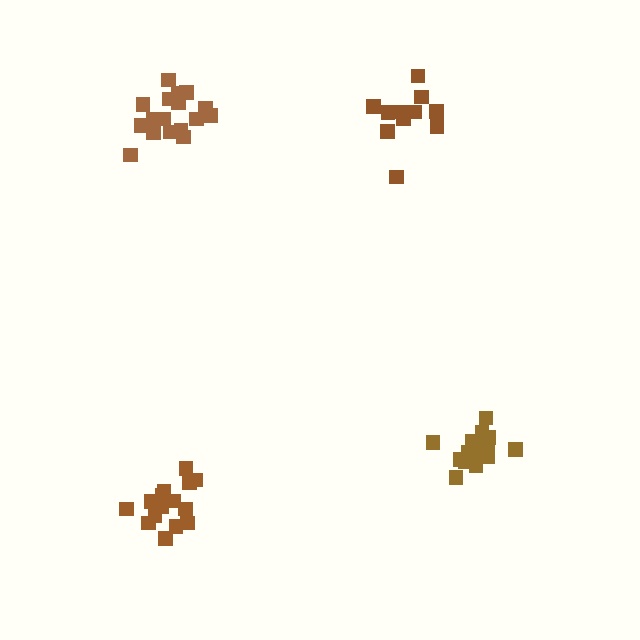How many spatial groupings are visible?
There are 4 spatial groupings.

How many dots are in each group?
Group 1: 17 dots, Group 2: 15 dots, Group 3: 12 dots, Group 4: 16 dots (60 total).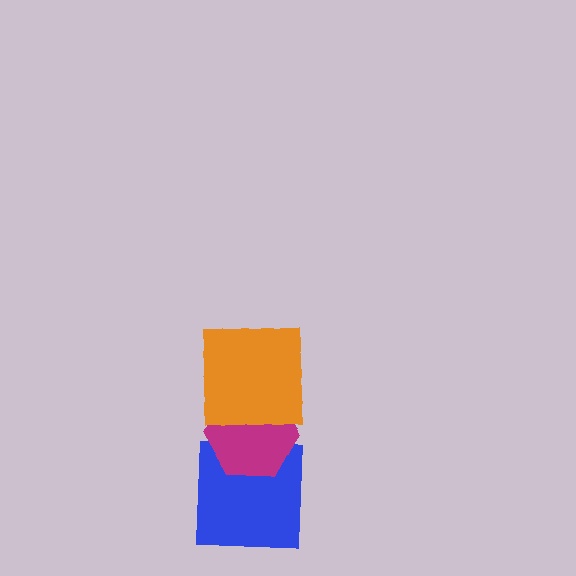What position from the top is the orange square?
The orange square is 1st from the top.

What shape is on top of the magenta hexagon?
The orange square is on top of the magenta hexagon.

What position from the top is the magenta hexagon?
The magenta hexagon is 2nd from the top.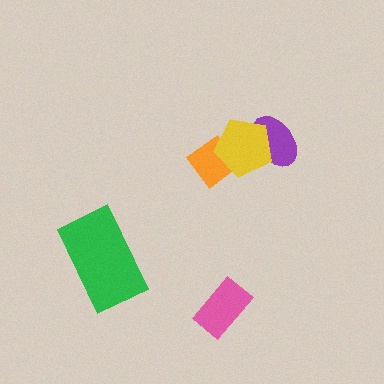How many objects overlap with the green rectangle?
0 objects overlap with the green rectangle.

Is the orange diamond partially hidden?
Yes, it is partially covered by another shape.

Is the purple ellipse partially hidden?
Yes, it is partially covered by another shape.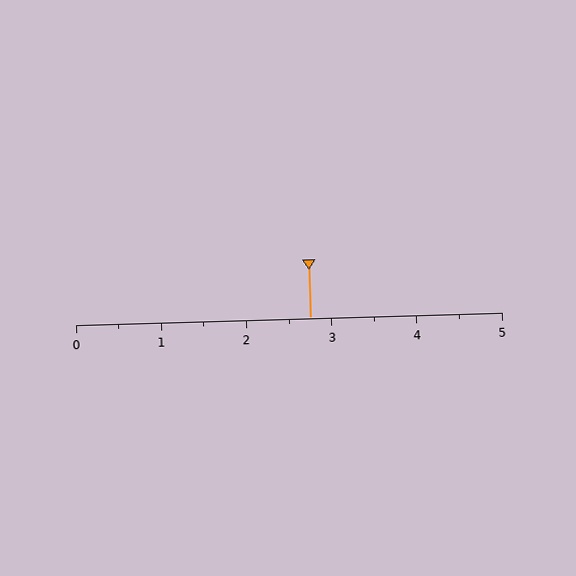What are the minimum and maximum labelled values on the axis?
The axis runs from 0 to 5.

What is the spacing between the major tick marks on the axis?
The major ticks are spaced 1 apart.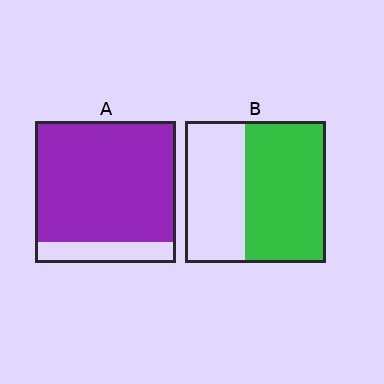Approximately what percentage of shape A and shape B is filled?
A is approximately 85% and B is approximately 55%.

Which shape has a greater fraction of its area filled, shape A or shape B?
Shape A.